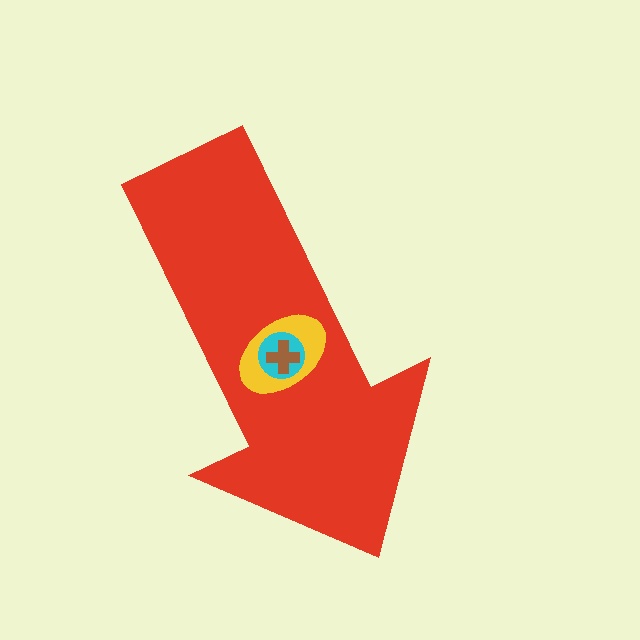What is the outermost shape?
The red arrow.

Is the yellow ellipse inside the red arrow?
Yes.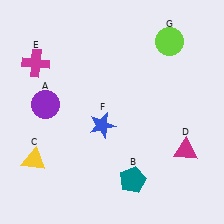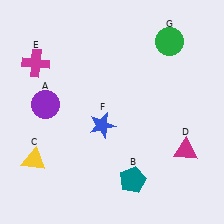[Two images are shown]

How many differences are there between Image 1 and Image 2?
There is 1 difference between the two images.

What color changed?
The circle (G) changed from lime in Image 1 to green in Image 2.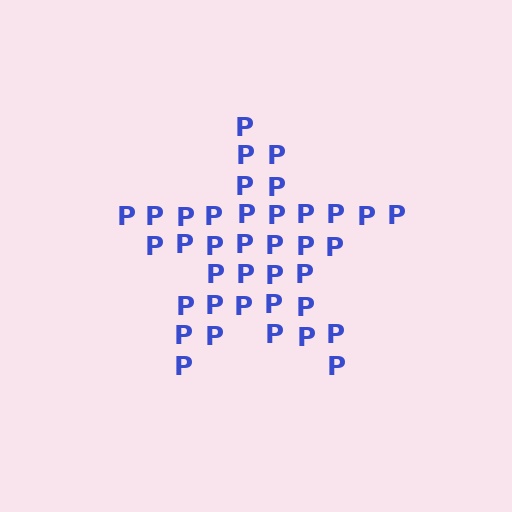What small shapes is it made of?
It is made of small letter P's.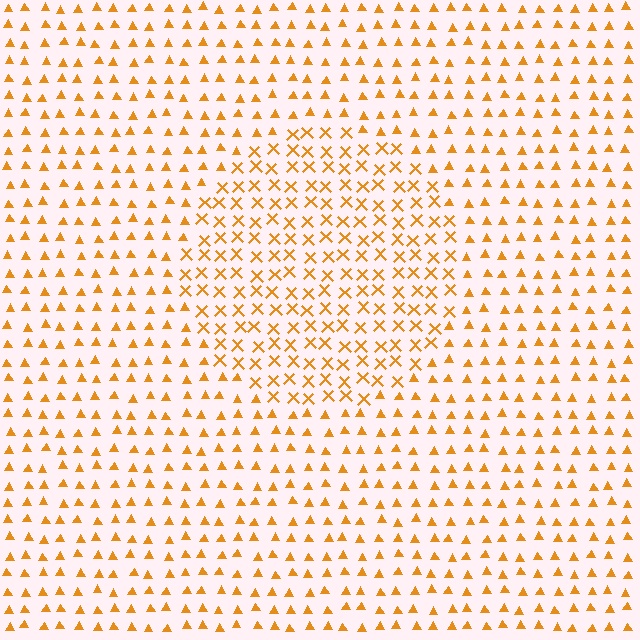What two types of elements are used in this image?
The image uses X marks inside the circle region and triangles outside it.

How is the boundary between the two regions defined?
The boundary is defined by a change in element shape: X marks inside vs. triangles outside. All elements share the same color and spacing.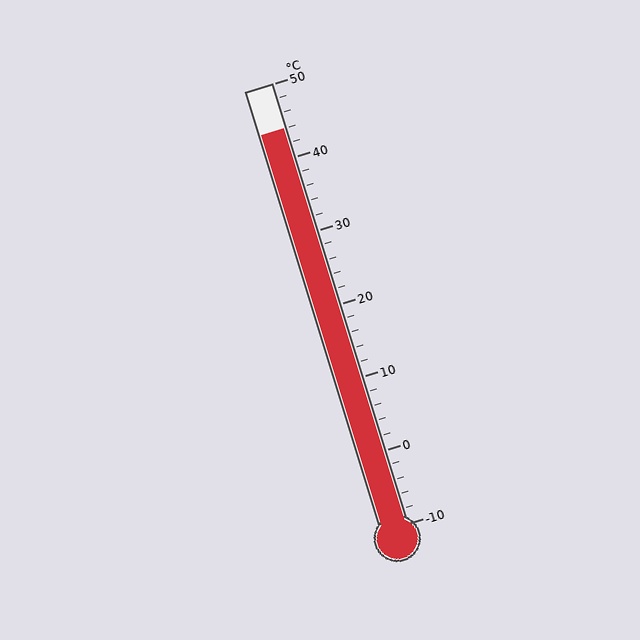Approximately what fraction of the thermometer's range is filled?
The thermometer is filled to approximately 90% of its range.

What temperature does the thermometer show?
The thermometer shows approximately 44°C.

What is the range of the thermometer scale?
The thermometer scale ranges from -10°C to 50°C.